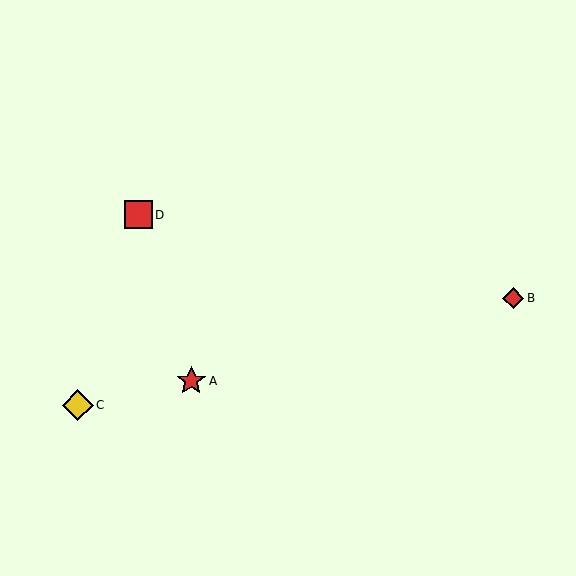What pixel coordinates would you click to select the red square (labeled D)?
Click at (138, 215) to select the red square D.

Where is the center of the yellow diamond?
The center of the yellow diamond is at (78, 405).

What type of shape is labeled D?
Shape D is a red square.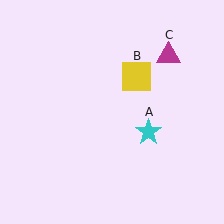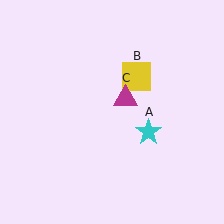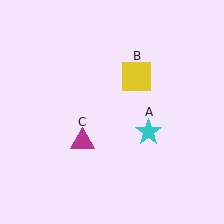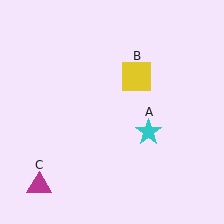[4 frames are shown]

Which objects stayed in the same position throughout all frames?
Cyan star (object A) and yellow square (object B) remained stationary.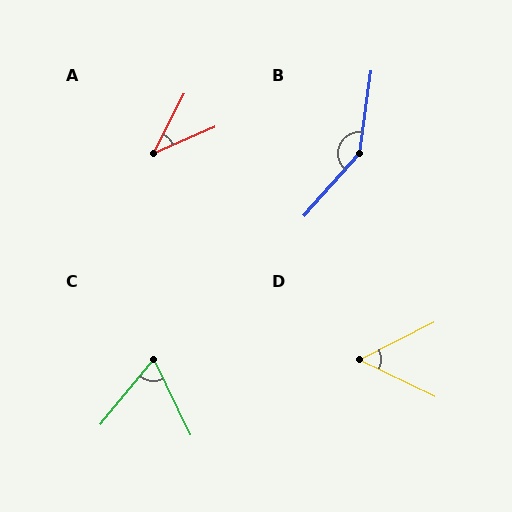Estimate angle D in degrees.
Approximately 53 degrees.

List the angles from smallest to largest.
A (39°), D (53°), C (65°), B (146°).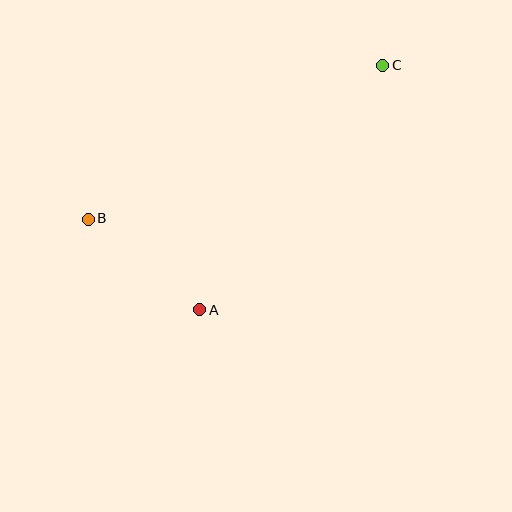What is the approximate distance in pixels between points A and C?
The distance between A and C is approximately 305 pixels.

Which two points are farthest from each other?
Points B and C are farthest from each other.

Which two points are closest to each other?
Points A and B are closest to each other.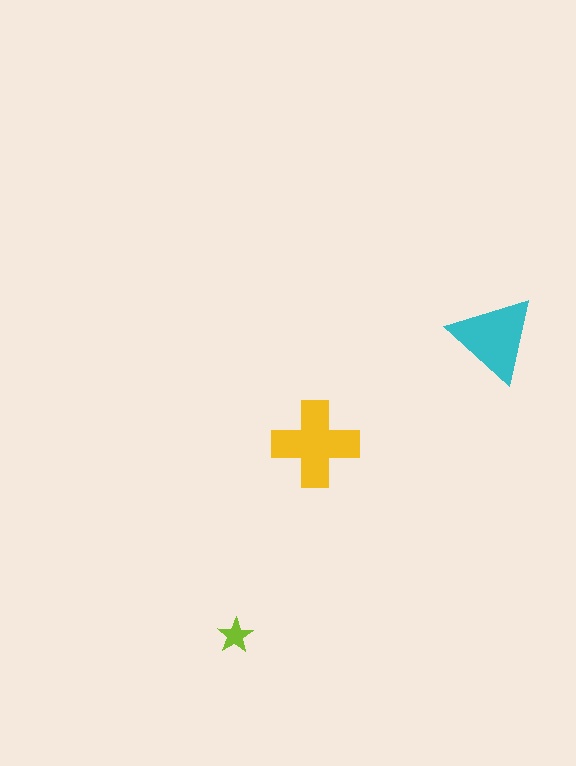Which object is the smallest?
The lime star.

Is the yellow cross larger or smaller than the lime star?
Larger.